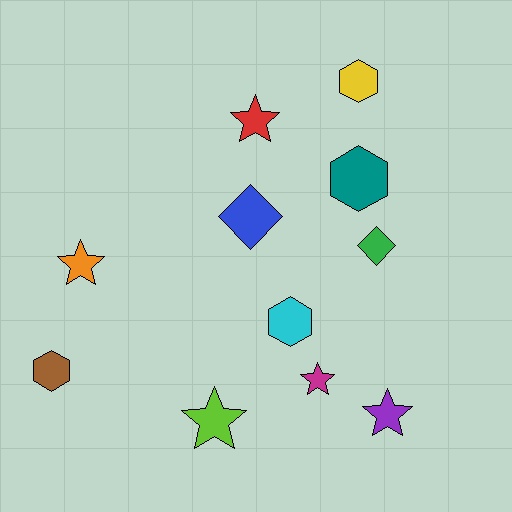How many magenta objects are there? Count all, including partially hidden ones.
There is 1 magenta object.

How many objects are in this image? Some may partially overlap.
There are 11 objects.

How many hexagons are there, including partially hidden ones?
There are 4 hexagons.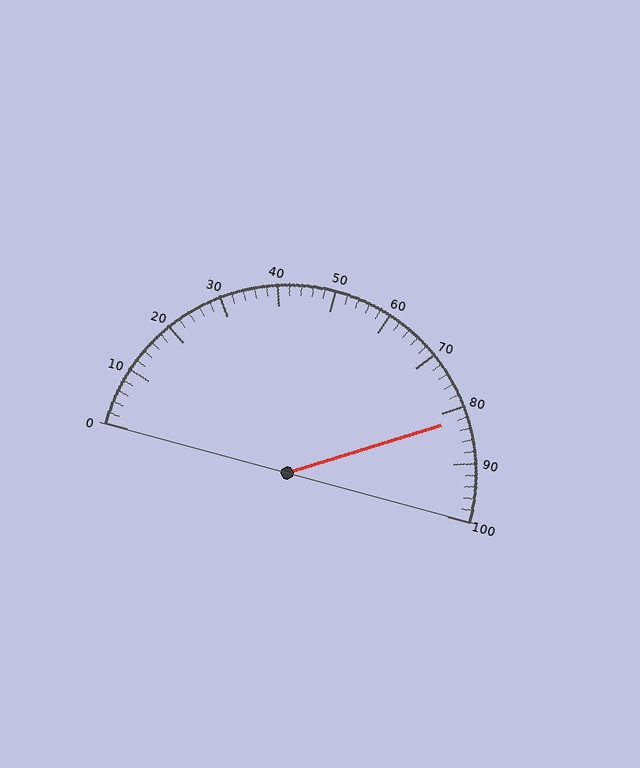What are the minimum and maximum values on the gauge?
The gauge ranges from 0 to 100.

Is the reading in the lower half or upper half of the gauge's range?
The reading is in the upper half of the range (0 to 100).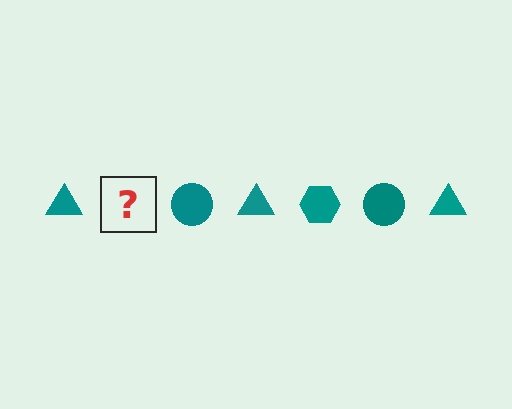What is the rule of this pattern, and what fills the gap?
The rule is that the pattern cycles through triangle, hexagon, circle shapes in teal. The gap should be filled with a teal hexagon.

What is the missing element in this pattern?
The missing element is a teal hexagon.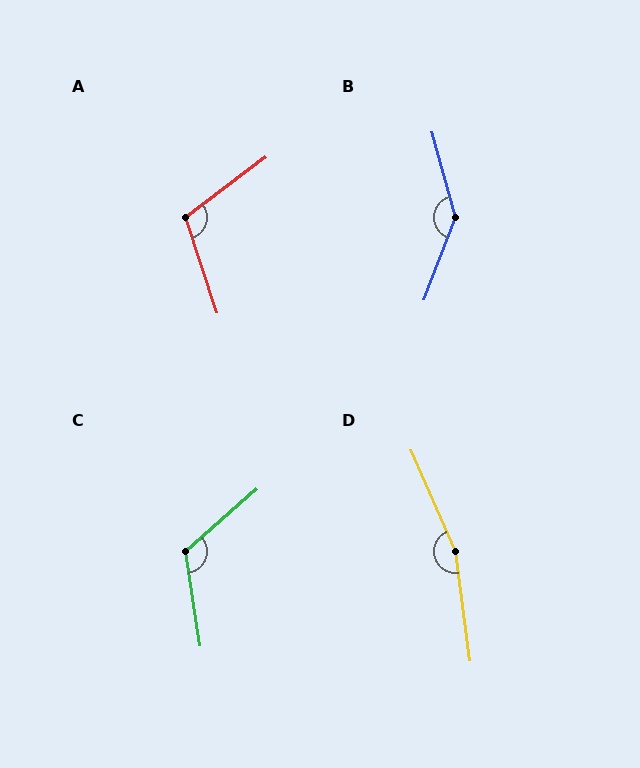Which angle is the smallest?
A, at approximately 108 degrees.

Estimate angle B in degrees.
Approximately 144 degrees.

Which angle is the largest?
D, at approximately 164 degrees.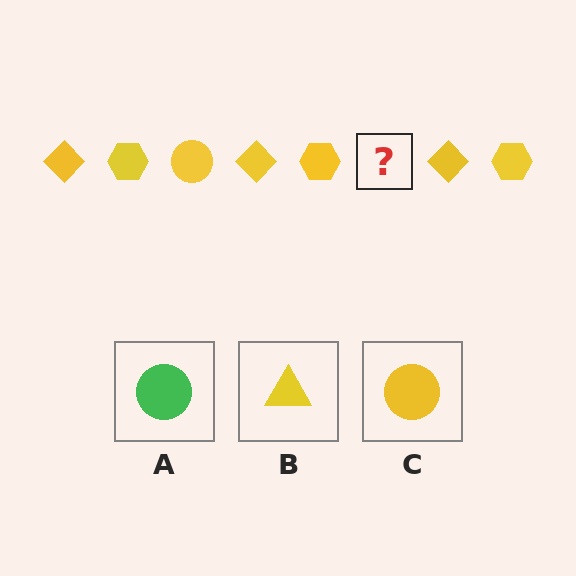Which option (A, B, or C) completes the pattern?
C.